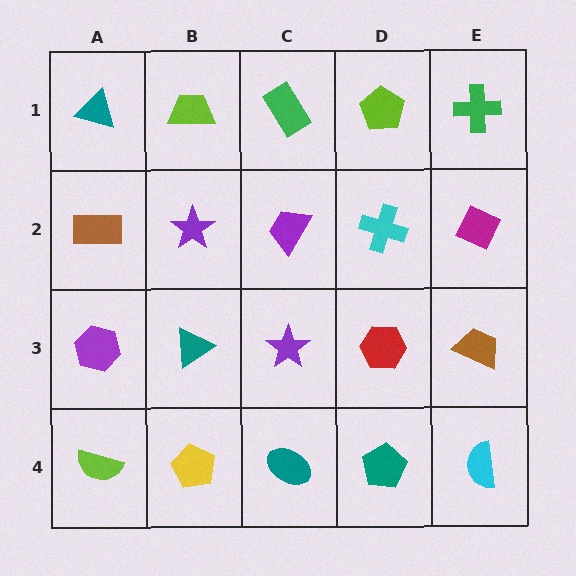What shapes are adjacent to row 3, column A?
A brown rectangle (row 2, column A), a lime semicircle (row 4, column A), a teal triangle (row 3, column B).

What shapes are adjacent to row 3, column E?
A magenta diamond (row 2, column E), a cyan semicircle (row 4, column E), a red hexagon (row 3, column D).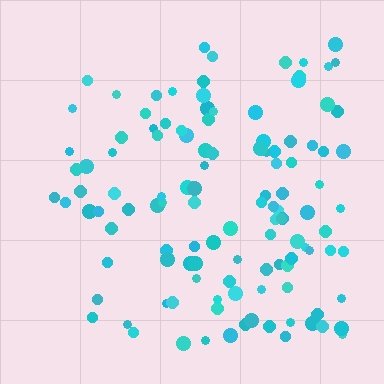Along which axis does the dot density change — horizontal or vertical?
Horizontal.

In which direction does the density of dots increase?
From left to right, with the right side densest.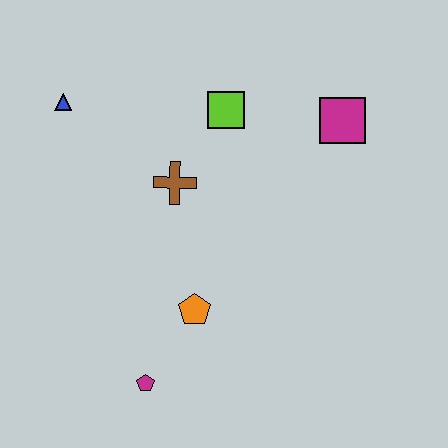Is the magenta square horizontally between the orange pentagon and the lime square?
No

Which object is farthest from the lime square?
The magenta pentagon is farthest from the lime square.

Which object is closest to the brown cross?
The lime square is closest to the brown cross.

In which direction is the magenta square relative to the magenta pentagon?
The magenta square is above the magenta pentagon.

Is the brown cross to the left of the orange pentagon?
Yes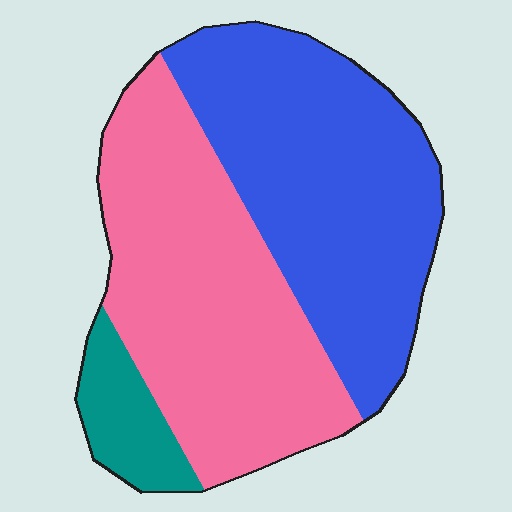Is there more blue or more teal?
Blue.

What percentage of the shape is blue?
Blue takes up between a quarter and a half of the shape.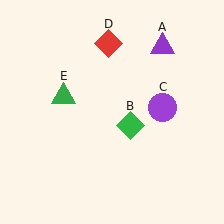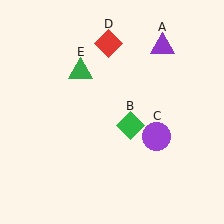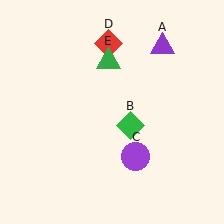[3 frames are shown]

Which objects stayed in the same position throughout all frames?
Purple triangle (object A) and green diamond (object B) and red diamond (object D) remained stationary.